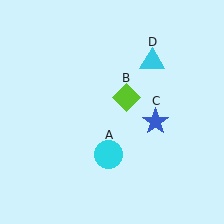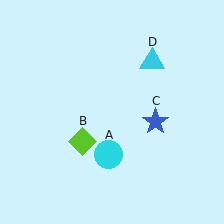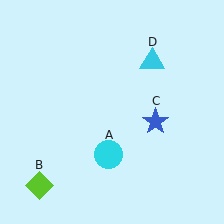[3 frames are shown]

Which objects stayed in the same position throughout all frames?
Cyan circle (object A) and blue star (object C) and cyan triangle (object D) remained stationary.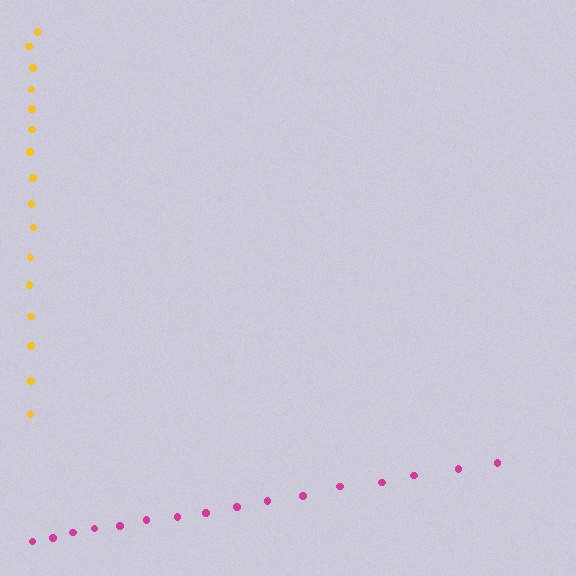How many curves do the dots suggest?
There are 2 distinct paths.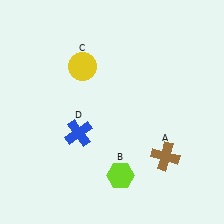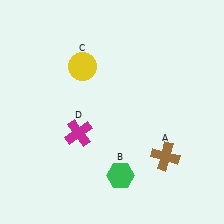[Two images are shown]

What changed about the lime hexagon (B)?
In Image 1, B is lime. In Image 2, it changed to green.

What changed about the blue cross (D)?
In Image 1, D is blue. In Image 2, it changed to magenta.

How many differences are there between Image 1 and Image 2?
There are 2 differences between the two images.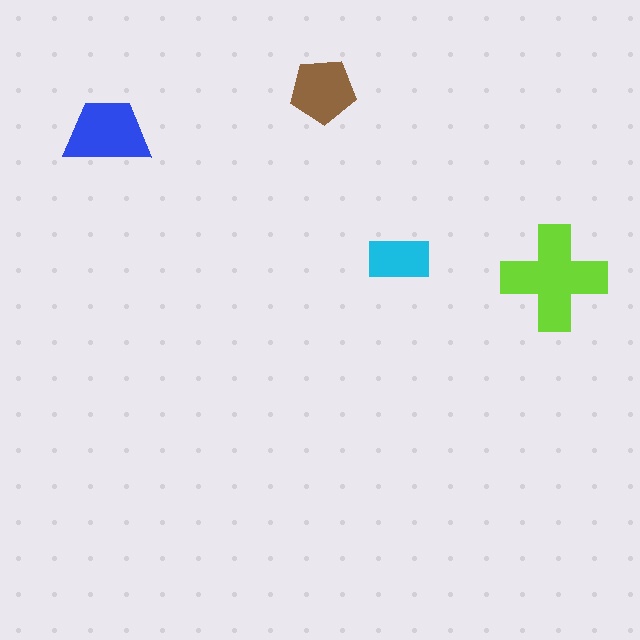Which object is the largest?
The lime cross.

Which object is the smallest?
The cyan rectangle.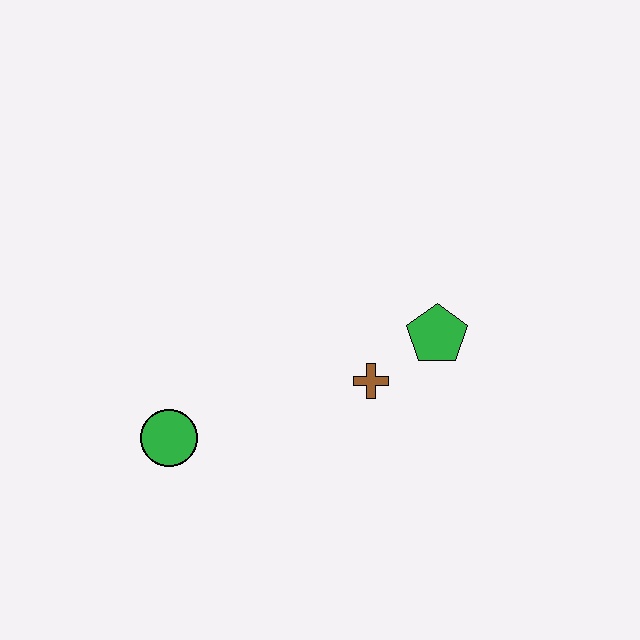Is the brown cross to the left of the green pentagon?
Yes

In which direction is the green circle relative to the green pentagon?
The green circle is to the left of the green pentagon.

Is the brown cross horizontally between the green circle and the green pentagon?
Yes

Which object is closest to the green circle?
The brown cross is closest to the green circle.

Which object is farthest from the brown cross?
The green circle is farthest from the brown cross.